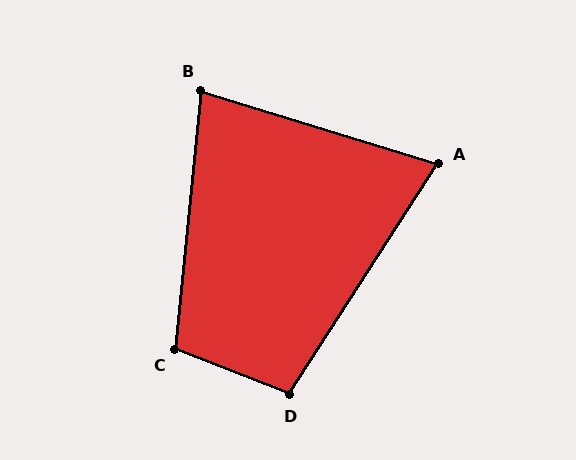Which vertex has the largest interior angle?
C, at approximately 106 degrees.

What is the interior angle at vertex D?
Approximately 101 degrees (obtuse).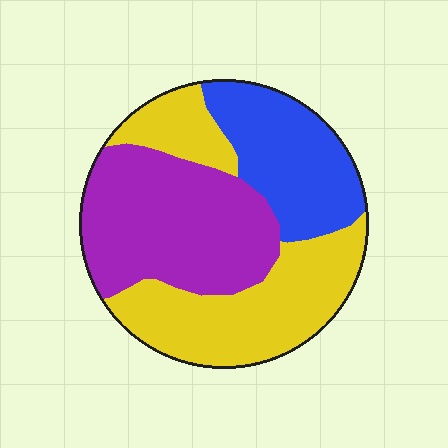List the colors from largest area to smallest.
From largest to smallest: yellow, purple, blue.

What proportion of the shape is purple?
Purple takes up between a quarter and a half of the shape.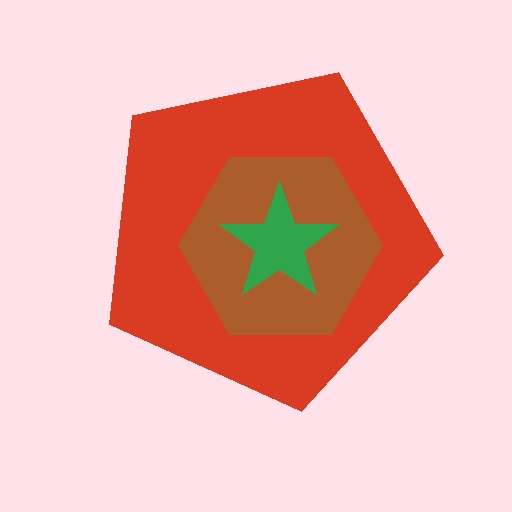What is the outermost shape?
The red pentagon.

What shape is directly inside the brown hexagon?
The green star.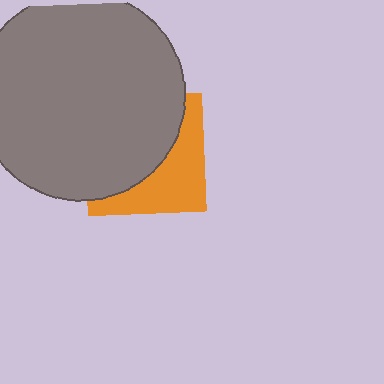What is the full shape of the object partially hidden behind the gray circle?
The partially hidden object is an orange square.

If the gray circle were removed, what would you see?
You would see the complete orange square.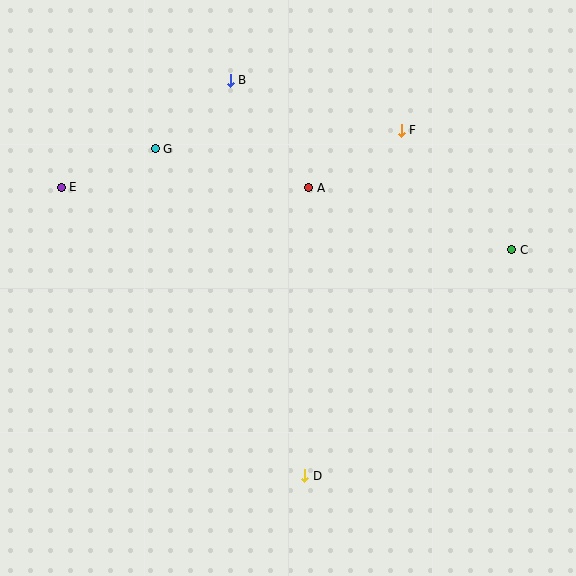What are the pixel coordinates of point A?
Point A is at (309, 188).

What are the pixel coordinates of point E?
Point E is at (61, 187).